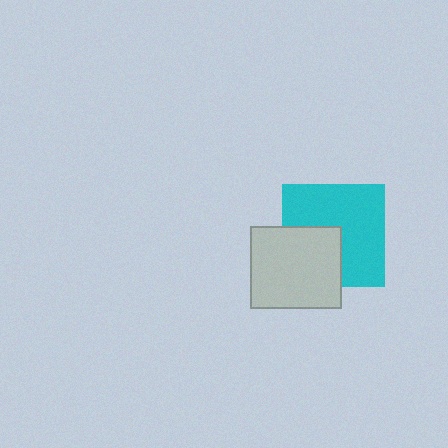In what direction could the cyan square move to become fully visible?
The cyan square could move toward the upper-right. That would shift it out from behind the light gray rectangle entirely.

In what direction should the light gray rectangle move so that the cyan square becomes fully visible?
The light gray rectangle should move toward the lower-left. That is the shortest direction to clear the overlap and leave the cyan square fully visible.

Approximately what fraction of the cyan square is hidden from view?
Roughly 34% of the cyan square is hidden behind the light gray rectangle.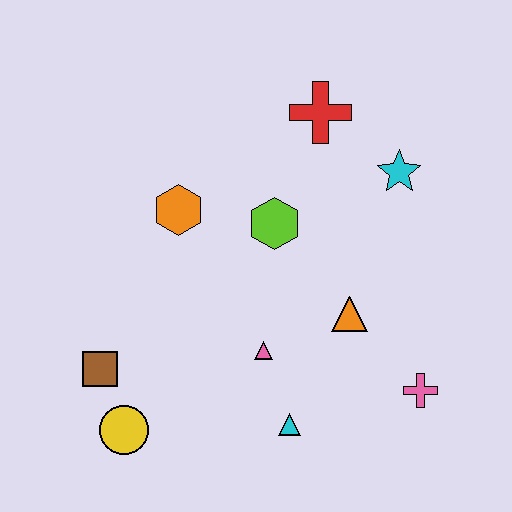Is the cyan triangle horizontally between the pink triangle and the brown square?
No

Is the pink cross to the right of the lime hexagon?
Yes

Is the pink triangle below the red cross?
Yes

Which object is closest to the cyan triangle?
The pink triangle is closest to the cyan triangle.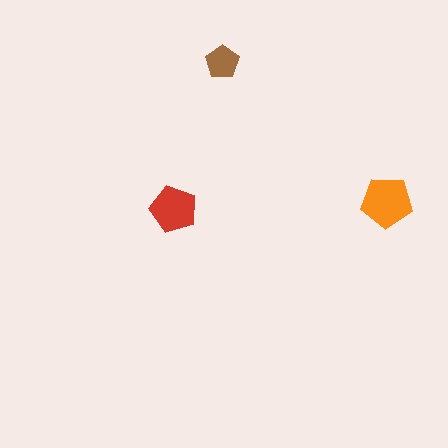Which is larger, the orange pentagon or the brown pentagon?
The orange one.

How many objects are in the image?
There are 3 objects in the image.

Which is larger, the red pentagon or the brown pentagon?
The red one.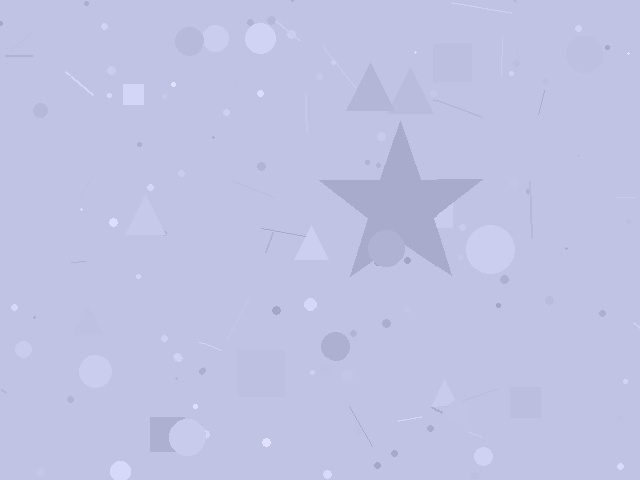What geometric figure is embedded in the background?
A star is embedded in the background.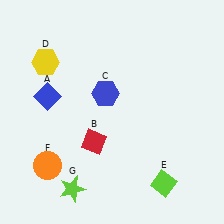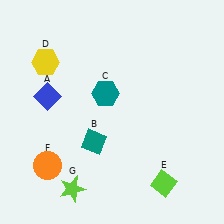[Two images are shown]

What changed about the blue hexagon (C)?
In Image 1, C is blue. In Image 2, it changed to teal.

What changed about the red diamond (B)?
In Image 1, B is red. In Image 2, it changed to teal.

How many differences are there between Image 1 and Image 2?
There are 2 differences between the two images.